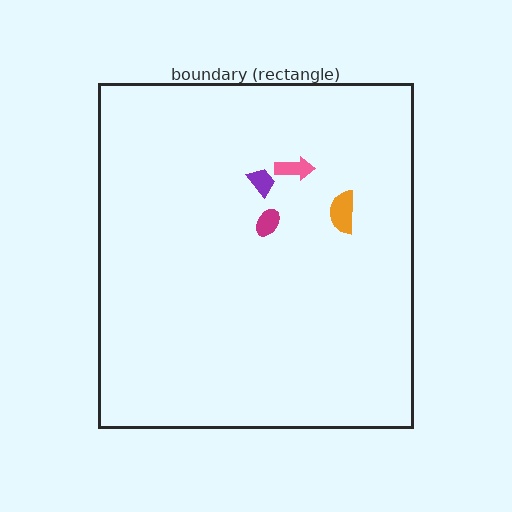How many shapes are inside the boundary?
4 inside, 0 outside.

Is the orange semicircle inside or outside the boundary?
Inside.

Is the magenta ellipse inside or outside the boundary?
Inside.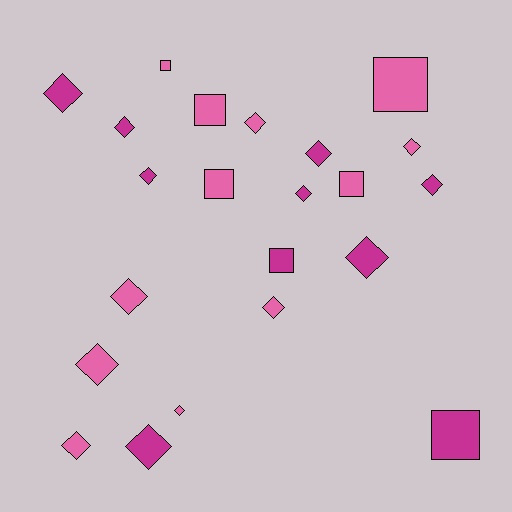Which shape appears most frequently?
Diamond, with 15 objects.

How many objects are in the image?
There are 22 objects.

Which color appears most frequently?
Pink, with 12 objects.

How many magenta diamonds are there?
There are 8 magenta diamonds.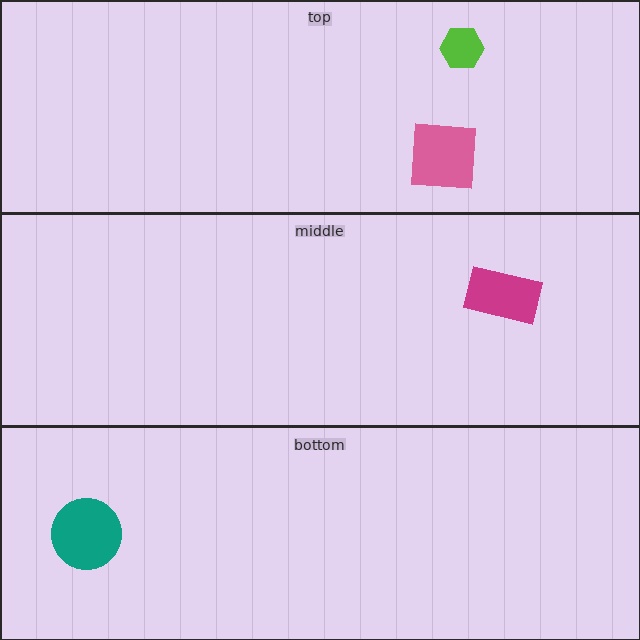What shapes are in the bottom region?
The teal circle.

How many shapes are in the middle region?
1.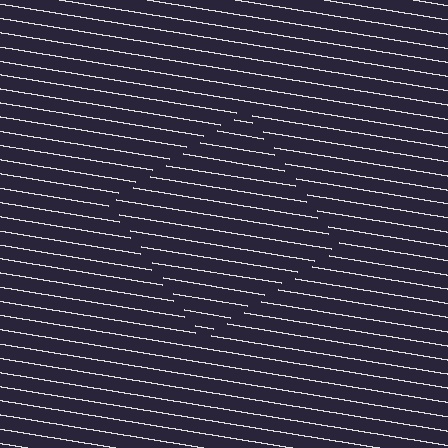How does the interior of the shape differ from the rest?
The interior of the shape contains the same grating, shifted by half a period — the contour is defined by the phase discontinuity where line-ends from the inner and outer gratings abut.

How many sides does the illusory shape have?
4 sides — the line-ends trace a square.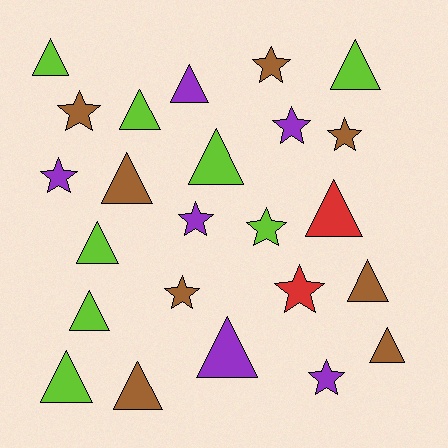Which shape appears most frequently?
Triangle, with 14 objects.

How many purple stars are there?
There are 4 purple stars.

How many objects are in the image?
There are 24 objects.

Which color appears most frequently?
Lime, with 8 objects.